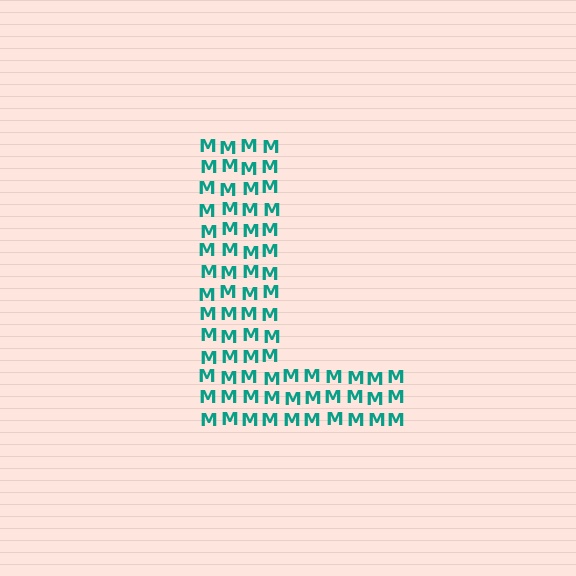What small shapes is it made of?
It is made of small letter M's.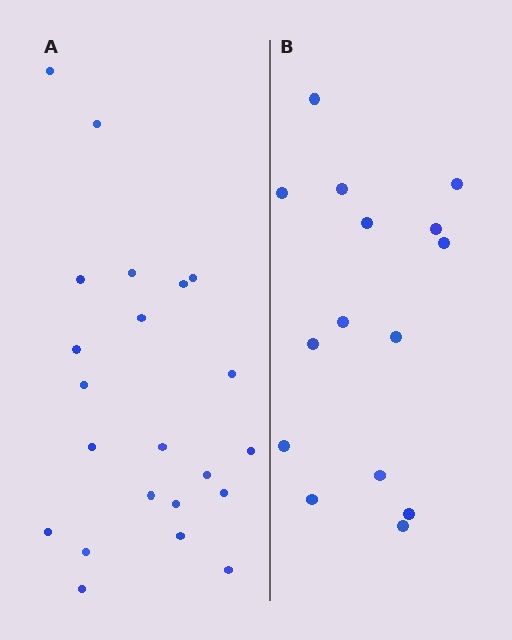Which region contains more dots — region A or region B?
Region A (the left region) has more dots.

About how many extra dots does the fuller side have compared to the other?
Region A has roughly 8 or so more dots than region B.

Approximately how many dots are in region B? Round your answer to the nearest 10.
About 20 dots. (The exact count is 15, which rounds to 20.)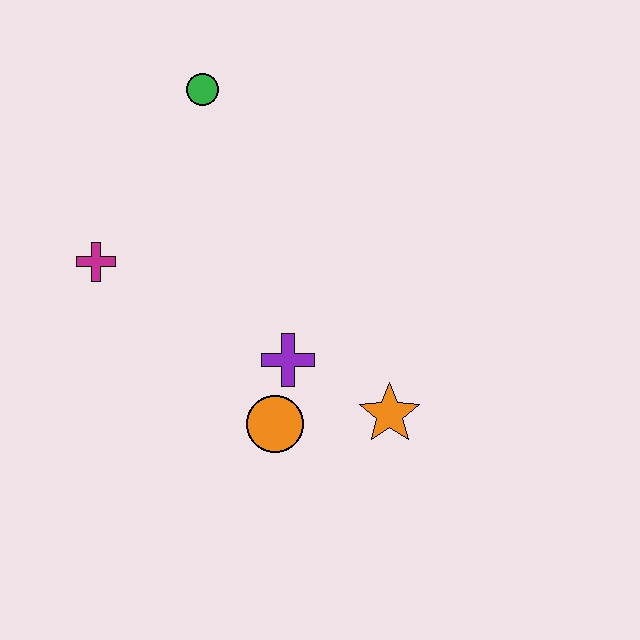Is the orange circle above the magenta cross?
No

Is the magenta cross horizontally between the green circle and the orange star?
No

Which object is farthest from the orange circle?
The green circle is farthest from the orange circle.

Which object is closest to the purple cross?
The orange circle is closest to the purple cross.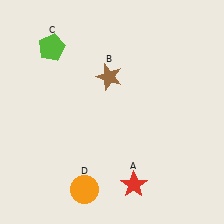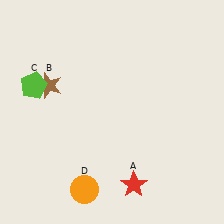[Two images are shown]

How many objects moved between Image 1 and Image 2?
2 objects moved between the two images.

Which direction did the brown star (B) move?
The brown star (B) moved left.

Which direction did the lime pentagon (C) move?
The lime pentagon (C) moved down.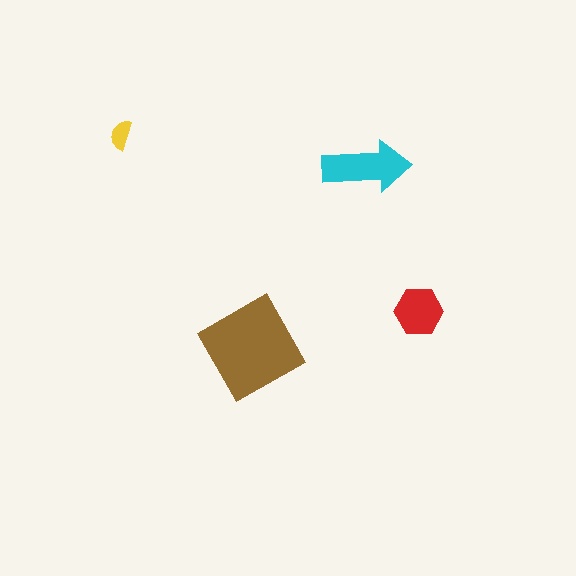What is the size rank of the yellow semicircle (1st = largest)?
4th.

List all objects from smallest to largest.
The yellow semicircle, the red hexagon, the cyan arrow, the brown square.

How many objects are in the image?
There are 4 objects in the image.